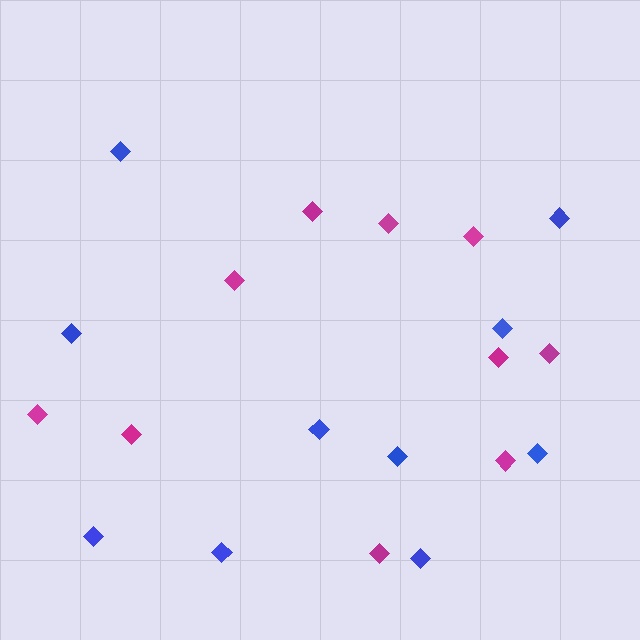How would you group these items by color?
There are 2 groups: one group of blue diamonds (10) and one group of magenta diamonds (10).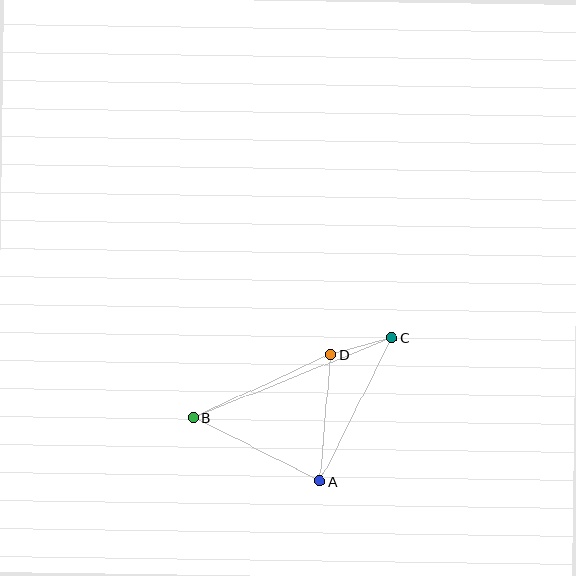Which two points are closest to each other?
Points C and D are closest to each other.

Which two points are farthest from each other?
Points B and C are farthest from each other.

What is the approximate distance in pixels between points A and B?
The distance between A and B is approximately 142 pixels.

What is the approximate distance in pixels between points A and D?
The distance between A and D is approximately 127 pixels.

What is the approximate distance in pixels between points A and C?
The distance between A and C is approximately 160 pixels.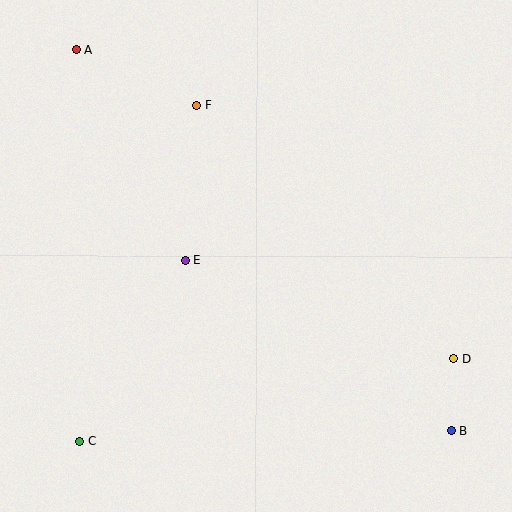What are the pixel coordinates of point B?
Point B is at (452, 430).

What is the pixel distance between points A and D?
The distance between A and D is 487 pixels.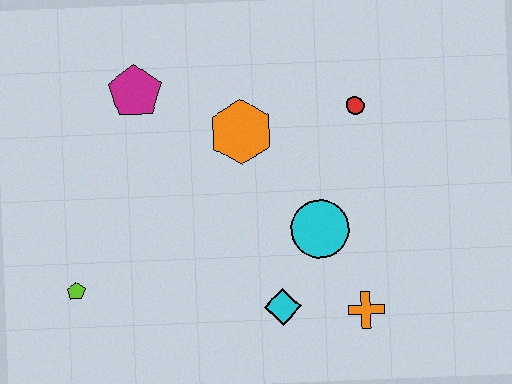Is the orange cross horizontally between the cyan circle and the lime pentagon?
No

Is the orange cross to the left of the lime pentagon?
No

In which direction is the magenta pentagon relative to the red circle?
The magenta pentagon is to the left of the red circle.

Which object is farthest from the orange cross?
The magenta pentagon is farthest from the orange cross.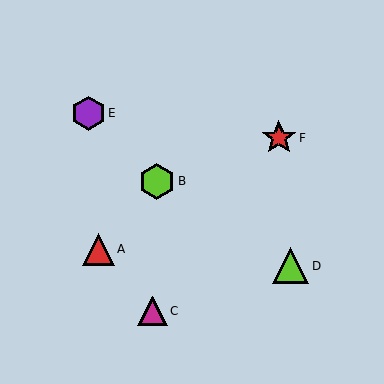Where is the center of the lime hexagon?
The center of the lime hexagon is at (157, 181).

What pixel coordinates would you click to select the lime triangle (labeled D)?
Click at (291, 266) to select the lime triangle D.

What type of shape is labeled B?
Shape B is a lime hexagon.